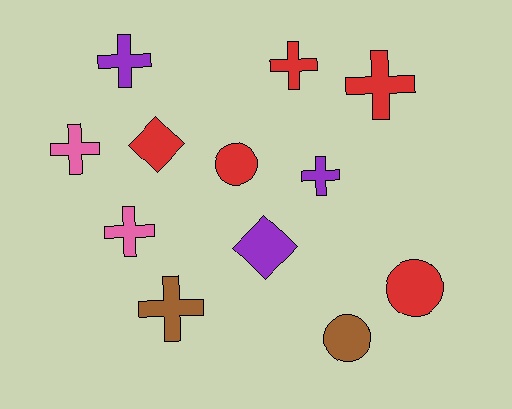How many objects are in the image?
There are 12 objects.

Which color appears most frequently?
Red, with 5 objects.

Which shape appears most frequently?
Cross, with 7 objects.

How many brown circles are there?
There is 1 brown circle.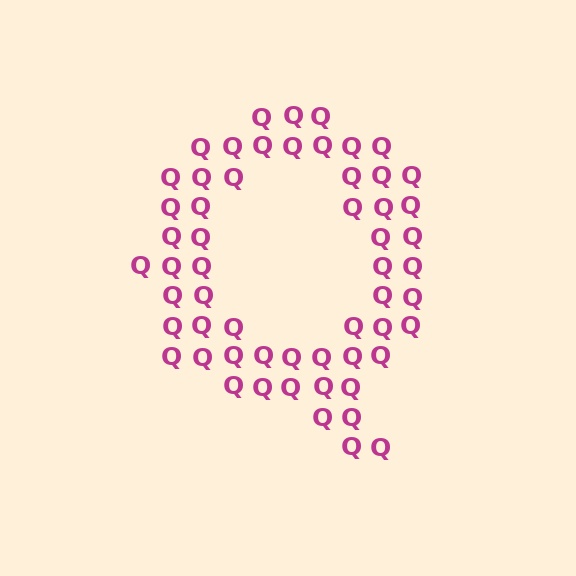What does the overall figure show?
The overall figure shows the letter Q.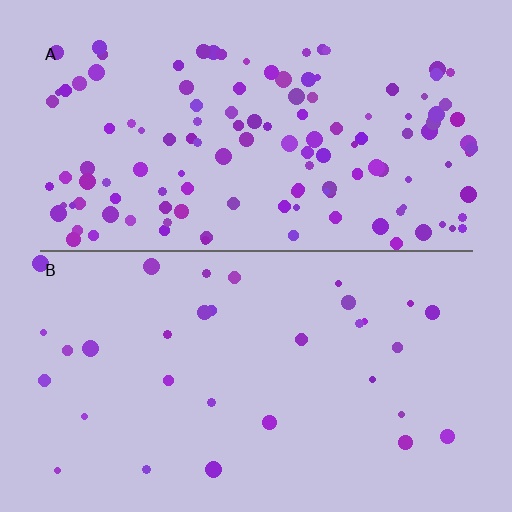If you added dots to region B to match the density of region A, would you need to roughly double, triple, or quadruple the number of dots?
Approximately quadruple.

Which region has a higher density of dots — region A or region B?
A (the top).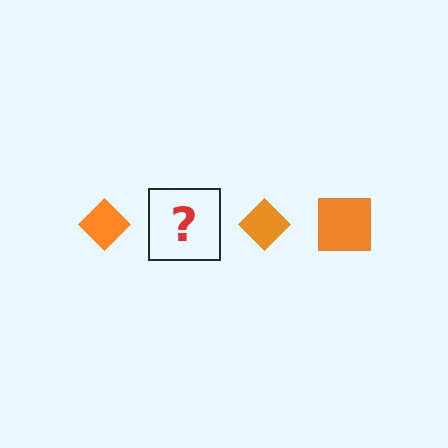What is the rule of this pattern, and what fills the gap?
The rule is that the pattern cycles through diamond, square shapes in orange. The gap should be filled with an orange square.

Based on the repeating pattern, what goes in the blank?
The blank should be an orange square.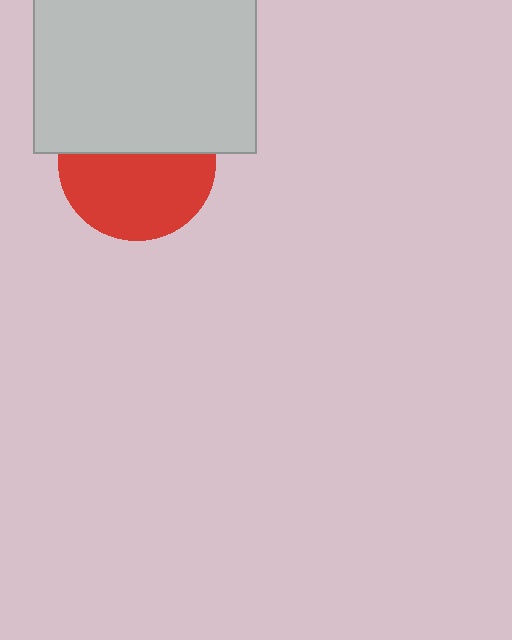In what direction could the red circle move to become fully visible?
The red circle could move down. That would shift it out from behind the light gray square entirely.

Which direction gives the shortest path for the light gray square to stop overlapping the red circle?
Moving up gives the shortest separation.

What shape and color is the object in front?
The object in front is a light gray square.